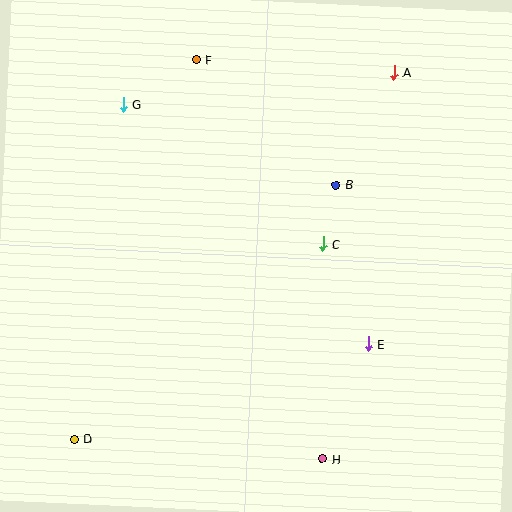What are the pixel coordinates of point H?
Point H is at (322, 459).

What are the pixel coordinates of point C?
Point C is at (323, 244).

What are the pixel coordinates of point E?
Point E is at (368, 344).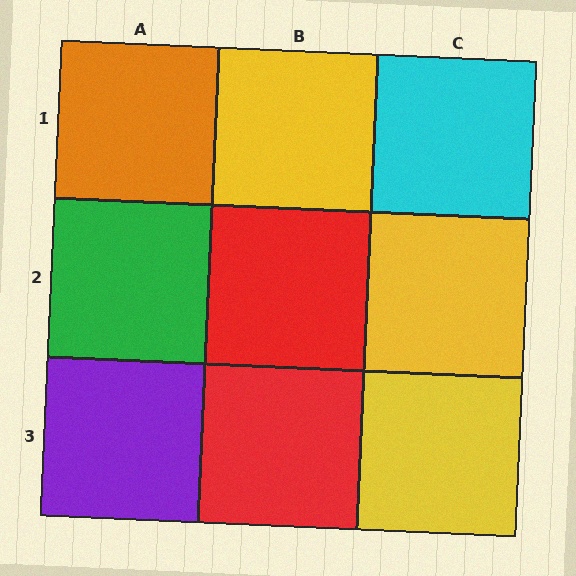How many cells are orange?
1 cell is orange.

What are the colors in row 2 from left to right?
Green, red, yellow.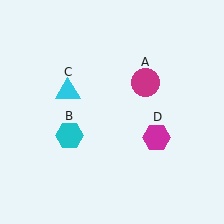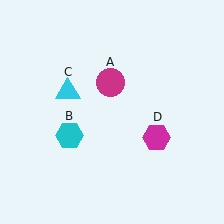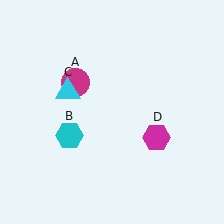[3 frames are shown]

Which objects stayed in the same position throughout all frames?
Cyan hexagon (object B) and cyan triangle (object C) and magenta hexagon (object D) remained stationary.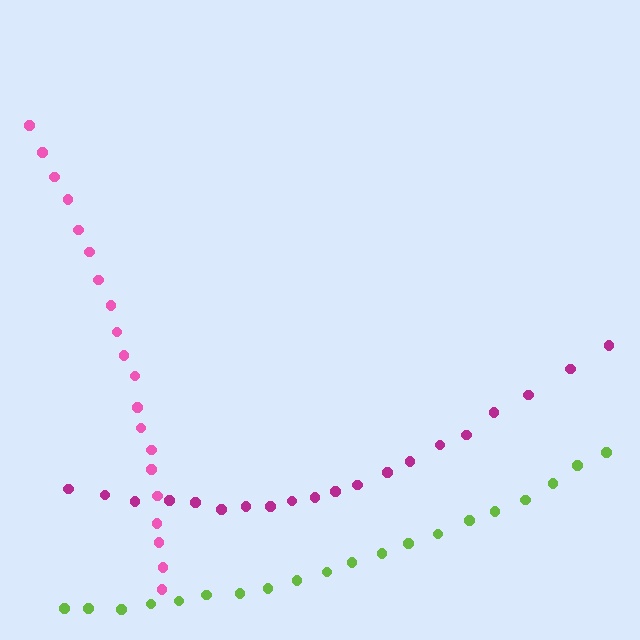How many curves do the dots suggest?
There are 3 distinct paths.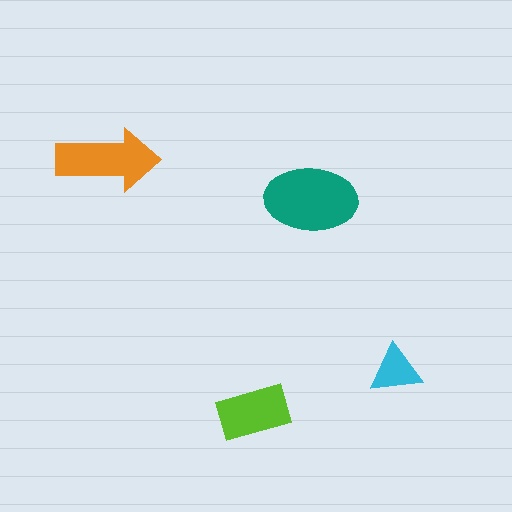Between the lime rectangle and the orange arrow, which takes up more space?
The orange arrow.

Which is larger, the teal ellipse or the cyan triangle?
The teal ellipse.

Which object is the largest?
The teal ellipse.